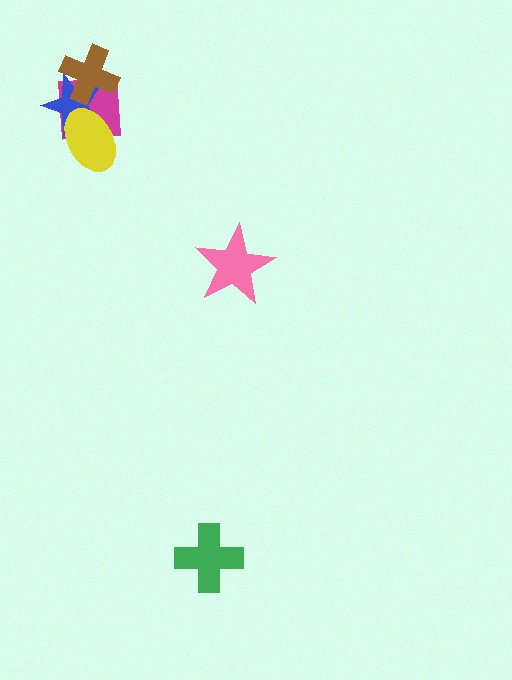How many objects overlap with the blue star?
3 objects overlap with the blue star.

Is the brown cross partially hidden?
No, no other shape covers it.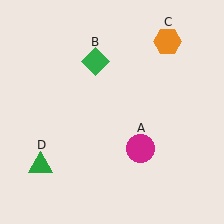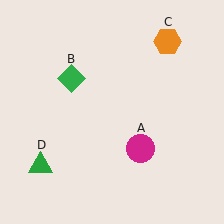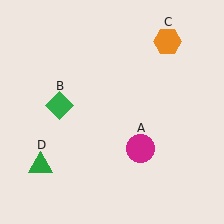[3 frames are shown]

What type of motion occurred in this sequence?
The green diamond (object B) rotated counterclockwise around the center of the scene.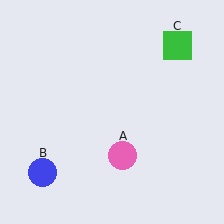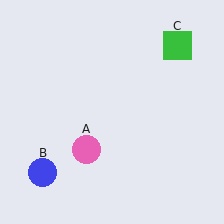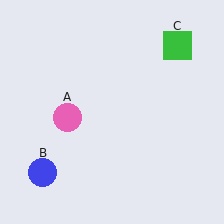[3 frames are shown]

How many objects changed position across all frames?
1 object changed position: pink circle (object A).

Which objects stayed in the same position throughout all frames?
Blue circle (object B) and green square (object C) remained stationary.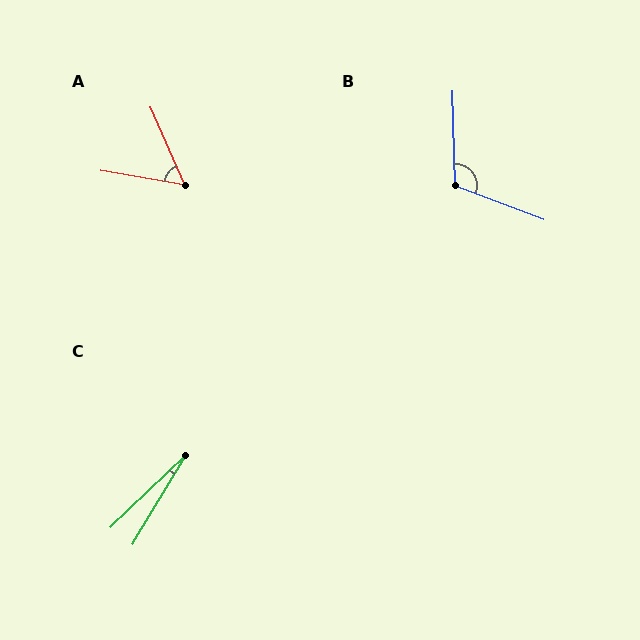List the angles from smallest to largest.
C (15°), A (57°), B (112°).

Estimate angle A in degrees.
Approximately 57 degrees.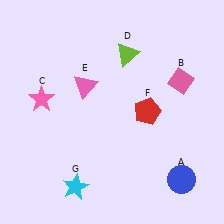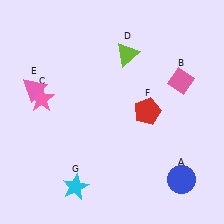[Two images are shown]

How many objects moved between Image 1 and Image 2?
1 object moved between the two images.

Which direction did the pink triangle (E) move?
The pink triangle (E) moved left.